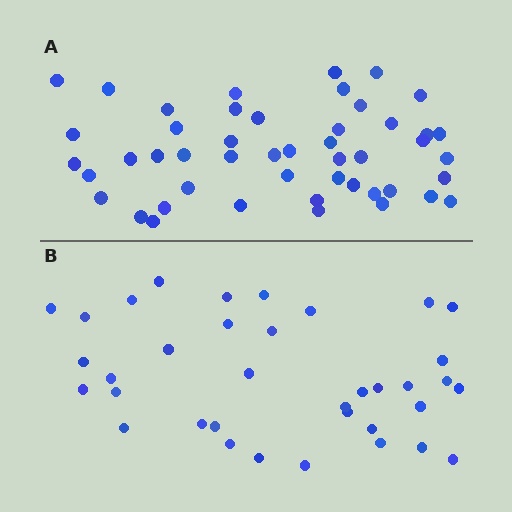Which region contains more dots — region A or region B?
Region A (the top region) has more dots.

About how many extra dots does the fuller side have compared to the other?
Region A has roughly 12 or so more dots than region B.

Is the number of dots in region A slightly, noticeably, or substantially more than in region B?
Region A has noticeably more, but not dramatically so. The ratio is roughly 1.3 to 1.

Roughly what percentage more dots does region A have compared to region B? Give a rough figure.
About 35% more.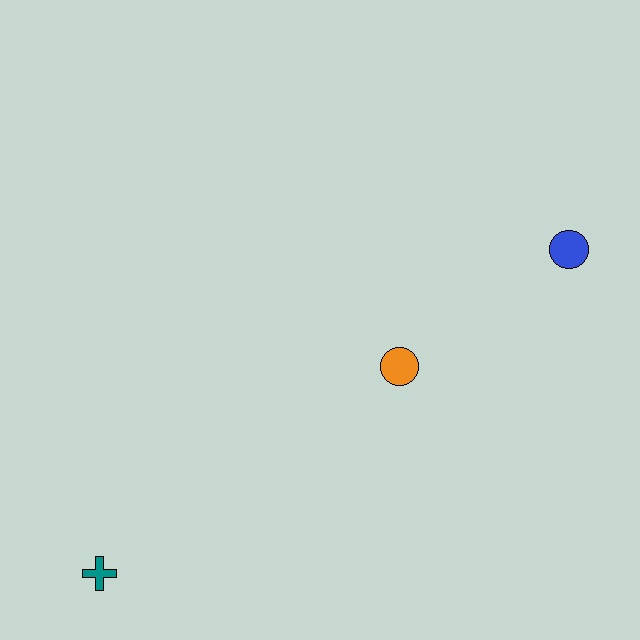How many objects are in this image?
There are 3 objects.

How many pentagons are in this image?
There are no pentagons.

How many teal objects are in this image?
There is 1 teal object.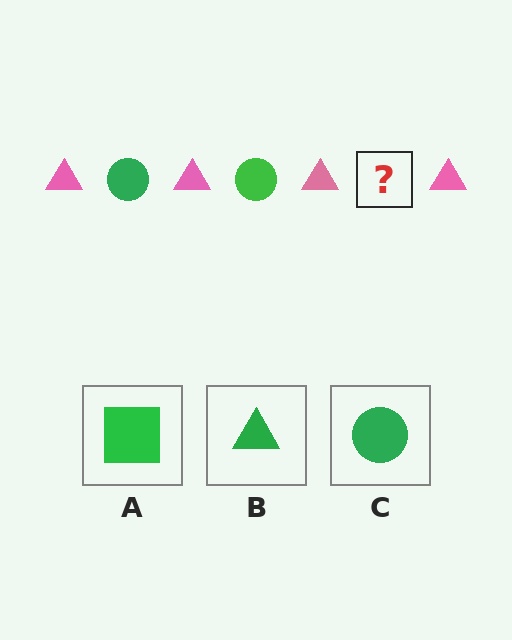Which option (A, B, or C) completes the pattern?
C.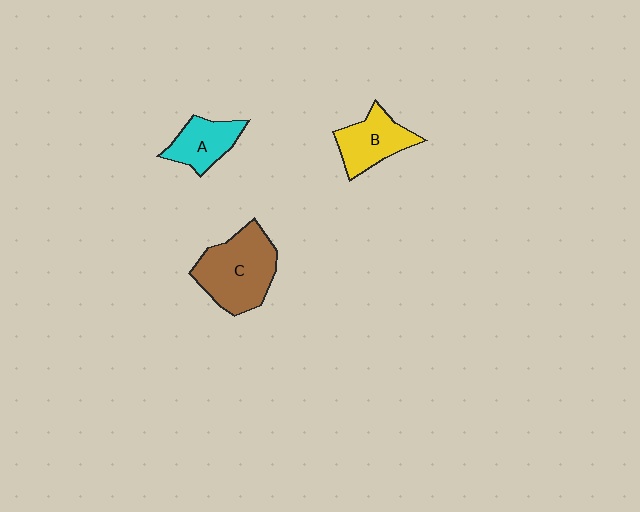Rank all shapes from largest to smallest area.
From largest to smallest: C (brown), B (yellow), A (cyan).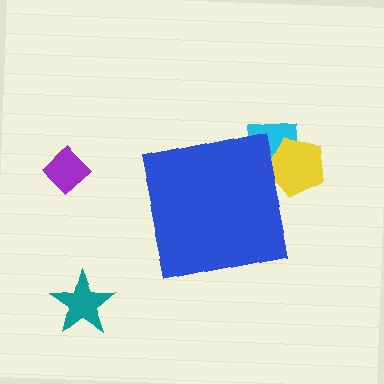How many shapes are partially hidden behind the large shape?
2 shapes are partially hidden.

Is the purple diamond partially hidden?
No, the purple diamond is fully visible.